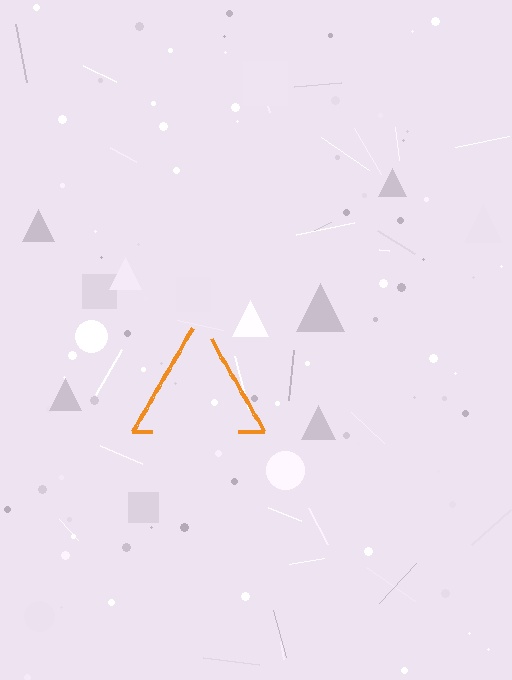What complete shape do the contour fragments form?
The contour fragments form a triangle.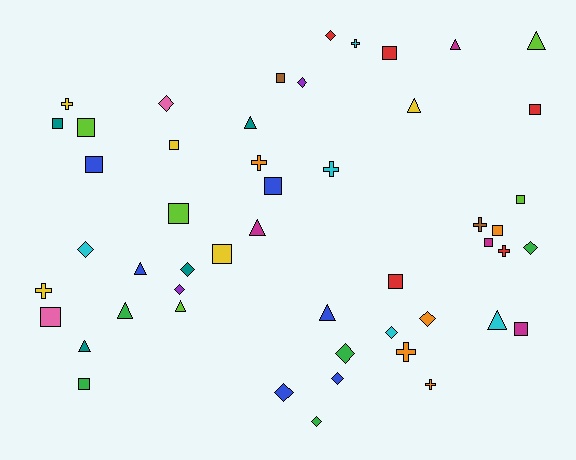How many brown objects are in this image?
There are 2 brown objects.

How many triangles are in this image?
There are 11 triangles.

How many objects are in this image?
There are 50 objects.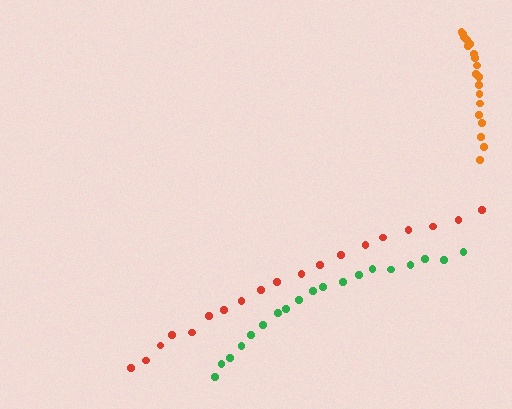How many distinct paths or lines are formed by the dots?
There are 3 distinct paths.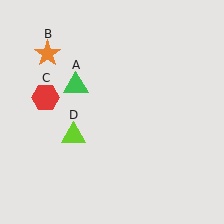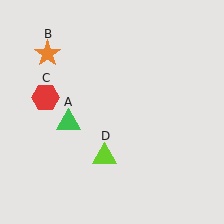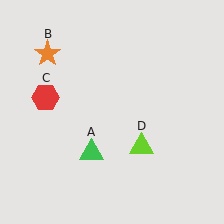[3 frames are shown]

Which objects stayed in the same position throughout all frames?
Orange star (object B) and red hexagon (object C) remained stationary.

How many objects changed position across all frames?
2 objects changed position: green triangle (object A), lime triangle (object D).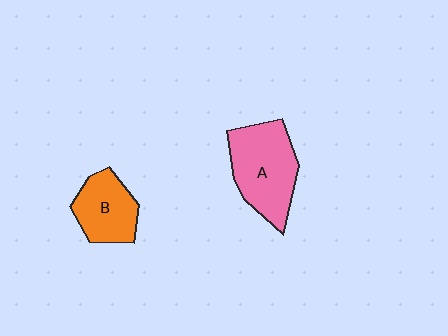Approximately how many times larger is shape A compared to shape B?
Approximately 1.5 times.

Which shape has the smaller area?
Shape B (orange).